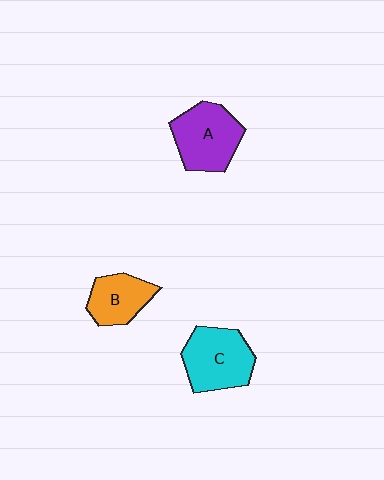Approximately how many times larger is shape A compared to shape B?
Approximately 1.4 times.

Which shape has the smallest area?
Shape B (orange).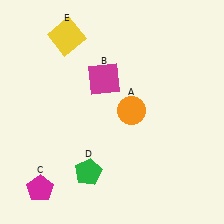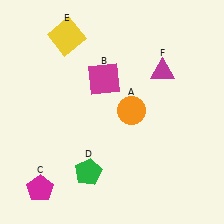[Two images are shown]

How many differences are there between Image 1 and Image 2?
There is 1 difference between the two images.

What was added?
A magenta triangle (F) was added in Image 2.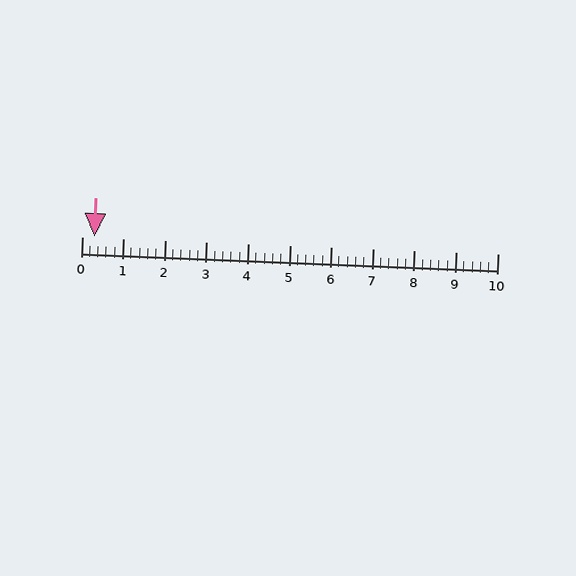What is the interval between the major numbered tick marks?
The major tick marks are spaced 1 units apart.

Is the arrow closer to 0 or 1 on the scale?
The arrow is closer to 0.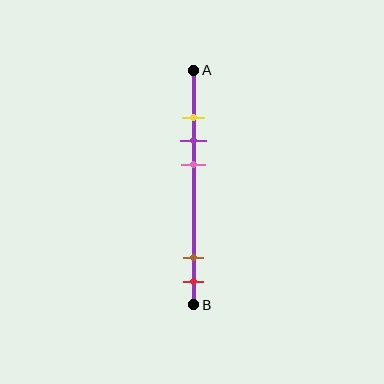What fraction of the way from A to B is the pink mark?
The pink mark is approximately 40% (0.4) of the way from A to B.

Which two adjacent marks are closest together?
The yellow and purple marks are the closest adjacent pair.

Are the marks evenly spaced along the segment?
No, the marks are not evenly spaced.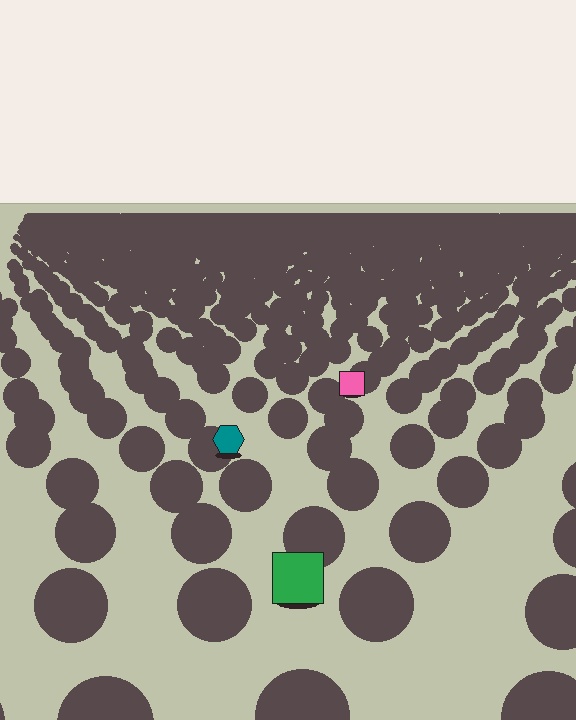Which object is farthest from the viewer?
The pink square is farthest from the viewer. It appears smaller and the ground texture around it is denser.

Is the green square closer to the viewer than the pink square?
Yes. The green square is closer — you can tell from the texture gradient: the ground texture is coarser near it.